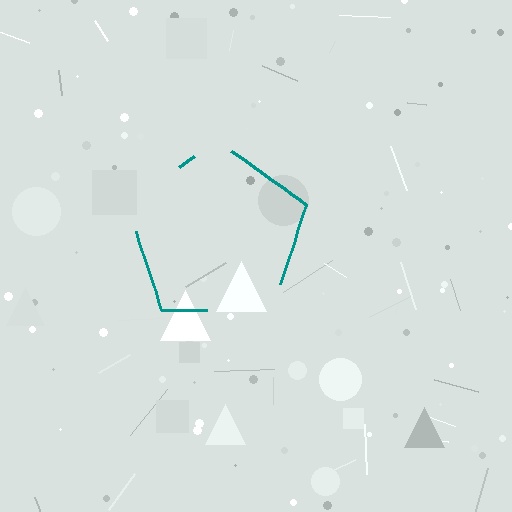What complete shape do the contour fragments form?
The contour fragments form a pentagon.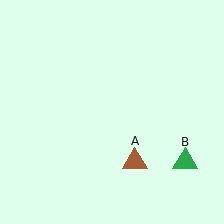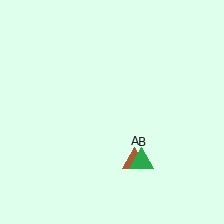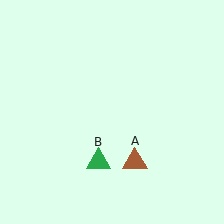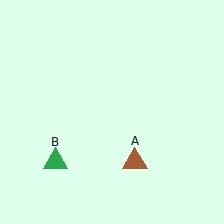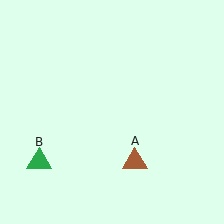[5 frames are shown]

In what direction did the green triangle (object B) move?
The green triangle (object B) moved left.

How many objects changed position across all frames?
1 object changed position: green triangle (object B).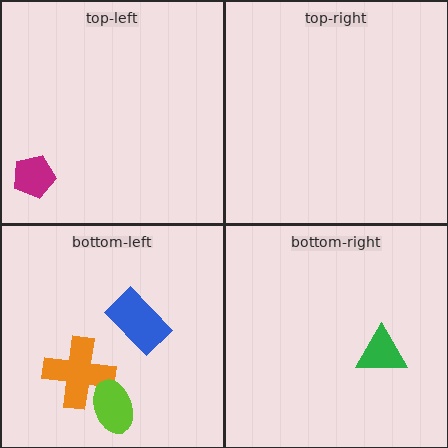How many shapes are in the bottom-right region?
1.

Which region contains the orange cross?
The bottom-left region.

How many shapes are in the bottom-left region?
3.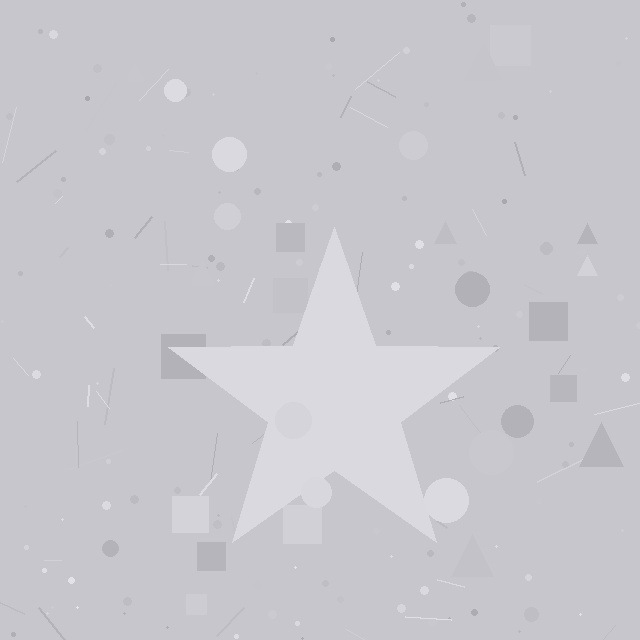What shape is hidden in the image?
A star is hidden in the image.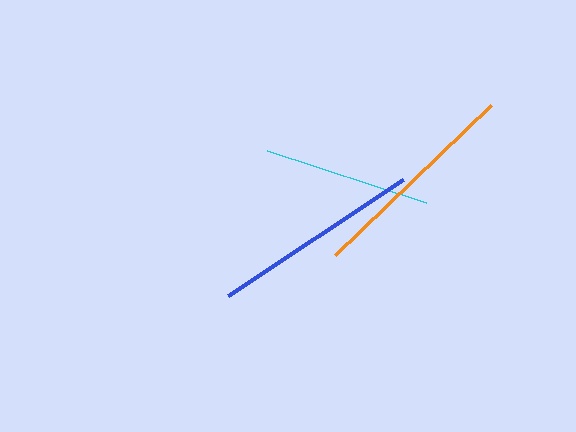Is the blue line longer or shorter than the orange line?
The orange line is longer than the blue line.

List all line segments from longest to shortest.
From longest to shortest: orange, blue, cyan.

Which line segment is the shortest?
The cyan line is the shortest at approximately 167 pixels.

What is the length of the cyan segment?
The cyan segment is approximately 167 pixels long.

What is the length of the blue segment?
The blue segment is approximately 209 pixels long.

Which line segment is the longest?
The orange line is the longest at approximately 216 pixels.